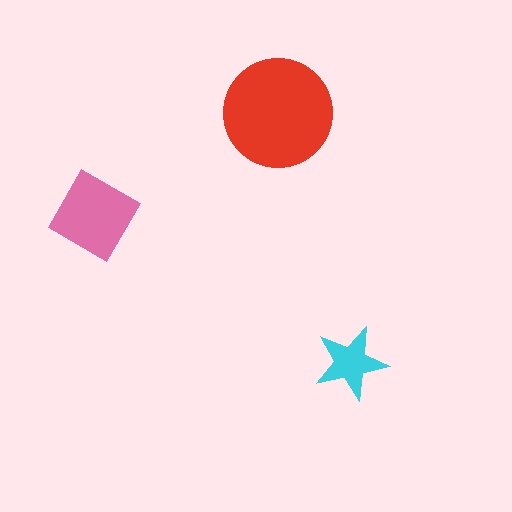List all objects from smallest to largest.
The cyan star, the pink diamond, the red circle.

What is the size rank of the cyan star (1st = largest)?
3rd.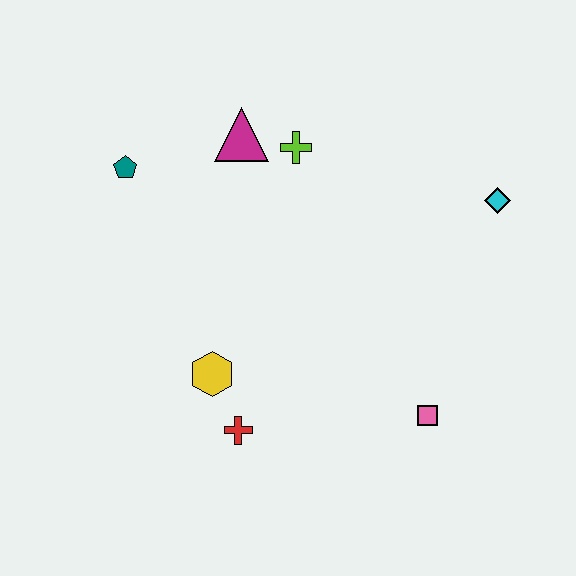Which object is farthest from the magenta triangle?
The pink square is farthest from the magenta triangle.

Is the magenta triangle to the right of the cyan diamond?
No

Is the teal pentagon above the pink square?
Yes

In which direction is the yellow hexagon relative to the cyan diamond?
The yellow hexagon is to the left of the cyan diamond.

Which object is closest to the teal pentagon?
The magenta triangle is closest to the teal pentagon.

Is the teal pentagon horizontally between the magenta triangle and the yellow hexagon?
No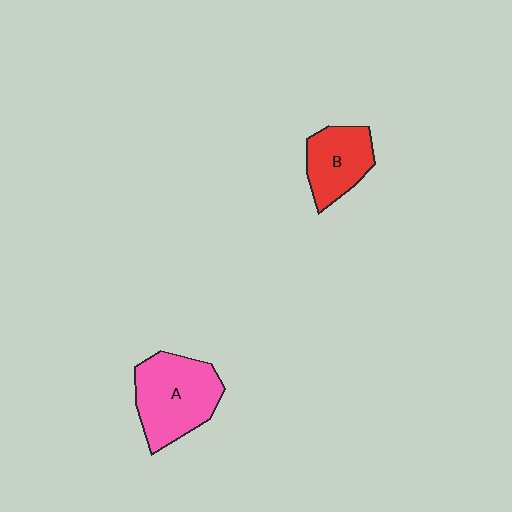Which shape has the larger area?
Shape A (pink).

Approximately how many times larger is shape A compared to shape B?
Approximately 1.5 times.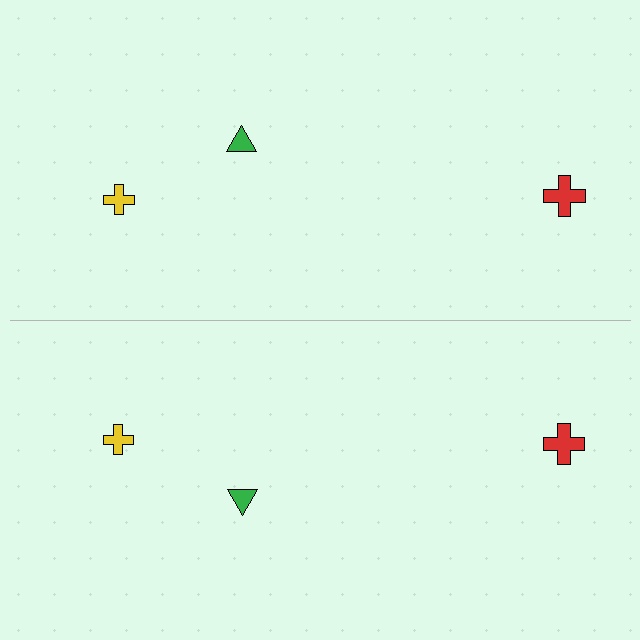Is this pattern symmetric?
Yes, this pattern has bilateral (reflection) symmetry.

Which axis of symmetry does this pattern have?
The pattern has a horizontal axis of symmetry running through the center of the image.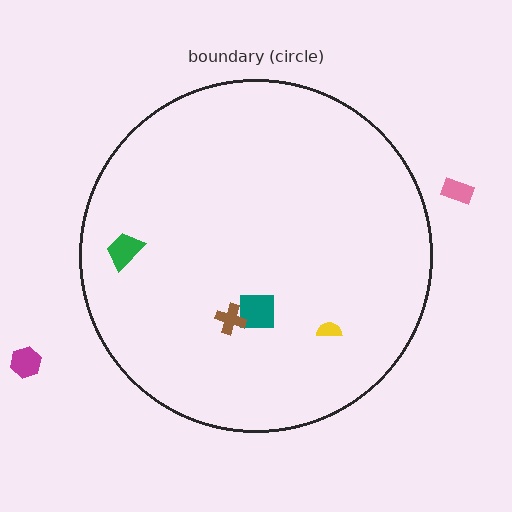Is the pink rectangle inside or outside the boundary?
Outside.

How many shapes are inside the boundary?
4 inside, 2 outside.